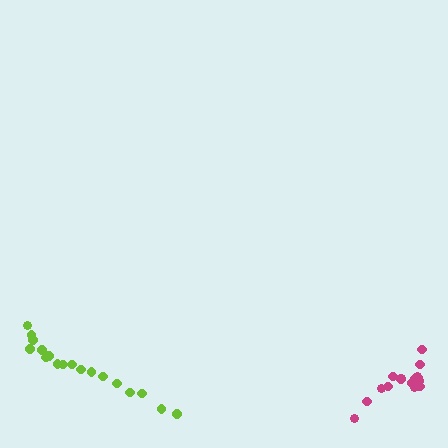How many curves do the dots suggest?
There are 2 distinct paths.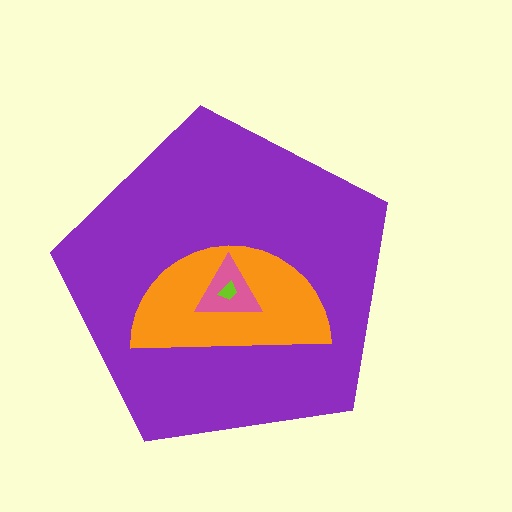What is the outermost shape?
The purple pentagon.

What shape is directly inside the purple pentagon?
The orange semicircle.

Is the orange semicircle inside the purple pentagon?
Yes.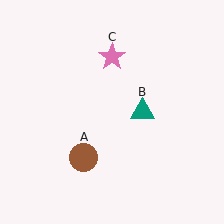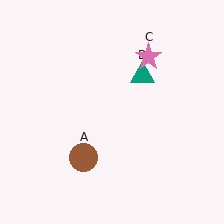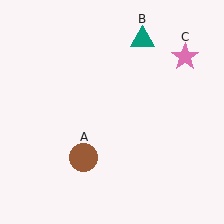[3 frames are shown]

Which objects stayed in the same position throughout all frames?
Brown circle (object A) remained stationary.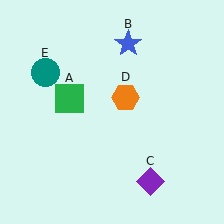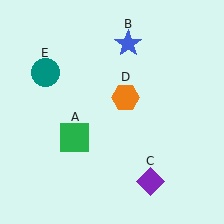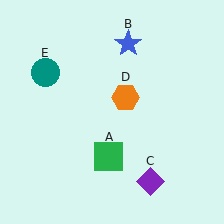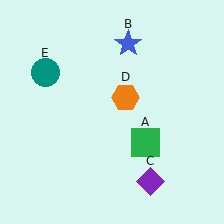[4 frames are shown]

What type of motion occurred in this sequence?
The green square (object A) rotated counterclockwise around the center of the scene.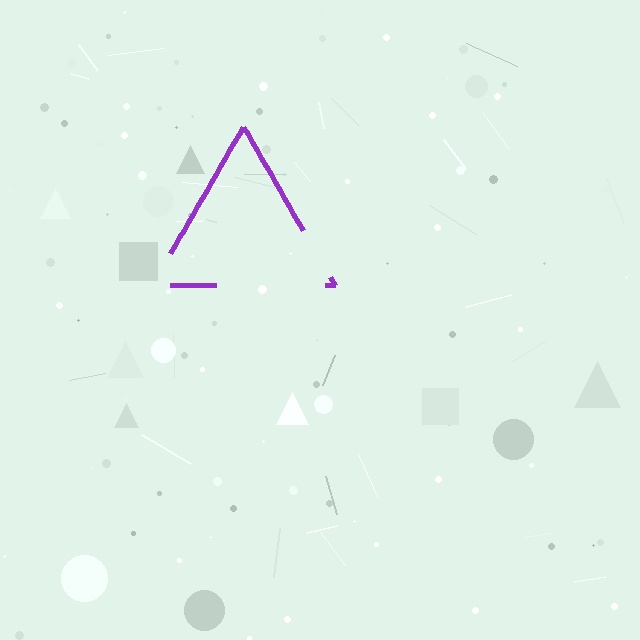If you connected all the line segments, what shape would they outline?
They would outline a triangle.